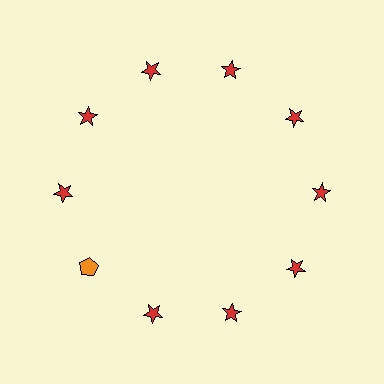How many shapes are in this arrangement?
There are 10 shapes arranged in a ring pattern.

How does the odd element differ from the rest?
It differs in both color (orange instead of red) and shape (pentagon instead of star).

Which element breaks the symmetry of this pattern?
The orange pentagon at roughly the 8 o'clock position breaks the symmetry. All other shapes are red stars.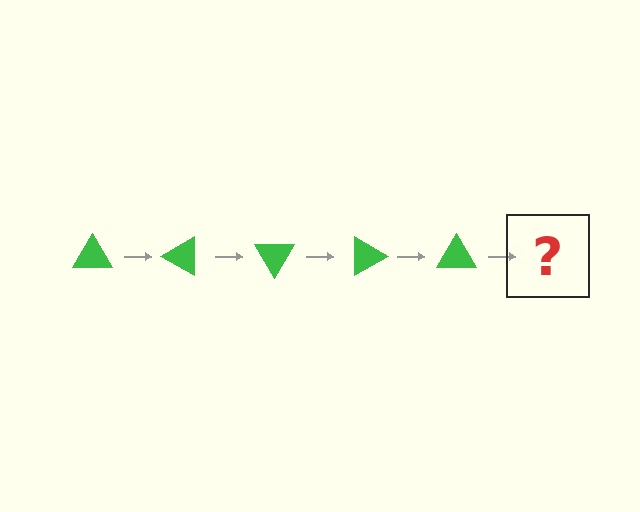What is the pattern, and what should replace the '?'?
The pattern is that the triangle rotates 30 degrees each step. The '?' should be a green triangle rotated 150 degrees.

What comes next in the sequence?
The next element should be a green triangle rotated 150 degrees.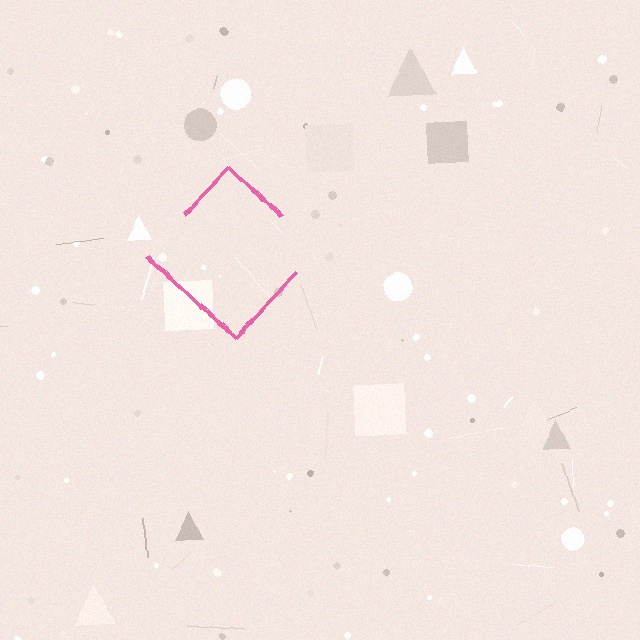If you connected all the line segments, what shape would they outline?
They would outline a diamond.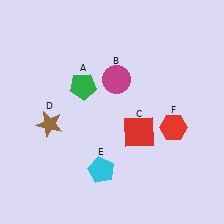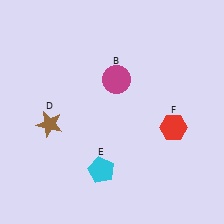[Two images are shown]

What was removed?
The red square (C), the green pentagon (A) were removed in Image 2.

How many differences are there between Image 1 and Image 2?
There are 2 differences between the two images.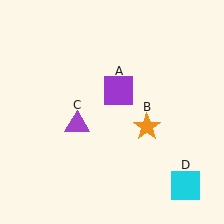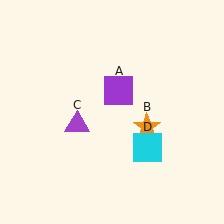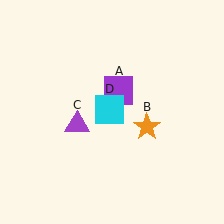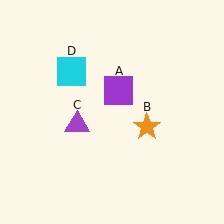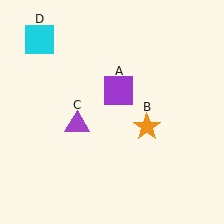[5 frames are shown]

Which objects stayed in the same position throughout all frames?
Purple square (object A) and orange star (object B) and purple triangle (object C) remained stationary.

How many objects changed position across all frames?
1 object changed position: cyan square (object D).